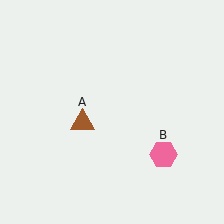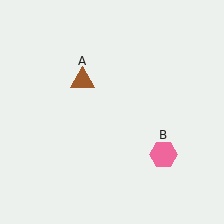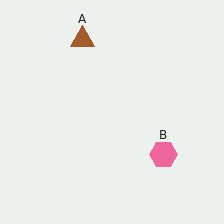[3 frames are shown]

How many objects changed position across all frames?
1 object changed position: brown triangle (object A).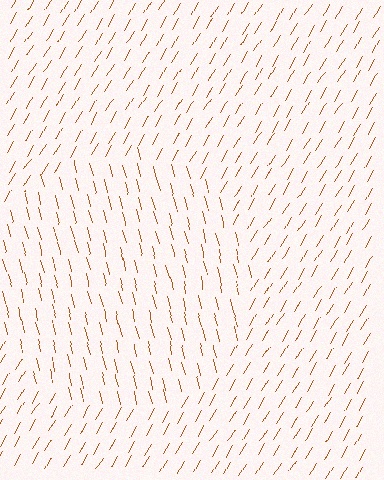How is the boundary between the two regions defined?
The boundary is defined purely by a change in line orientation (approximately 45 degrees difference). All lines are the same color and thickness.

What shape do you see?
I see a circle.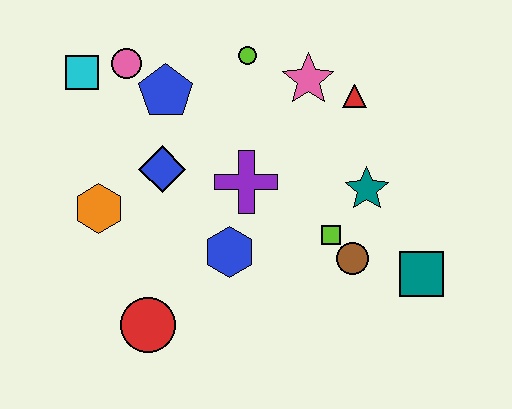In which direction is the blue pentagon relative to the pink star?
The blue pentagon is to the left of the pink star.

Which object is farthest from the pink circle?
The teal square is farthest from the pink circle.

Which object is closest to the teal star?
The lime square is closest to the teal star.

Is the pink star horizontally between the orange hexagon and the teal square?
Yes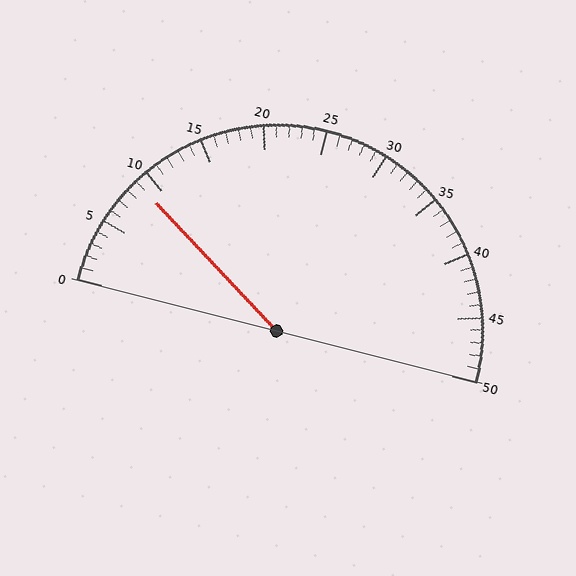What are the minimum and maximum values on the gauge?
The gauge ranges from 0 to 50.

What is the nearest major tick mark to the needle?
The nearest major tick mark is 10.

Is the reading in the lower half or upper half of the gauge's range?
The reading is in the lower half of the range (0 to 50).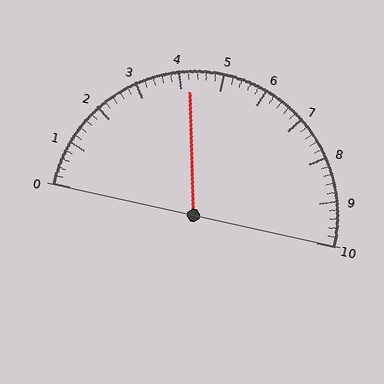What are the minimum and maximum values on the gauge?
The gauge ranges from 0 to 10.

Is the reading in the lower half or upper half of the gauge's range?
The reading is in the lower half of the range (0 to 10).